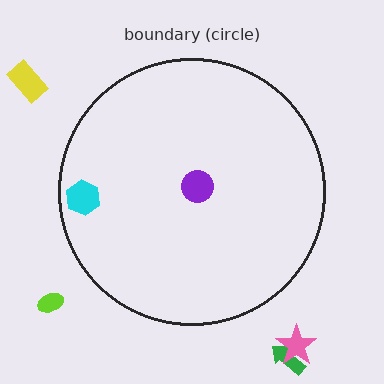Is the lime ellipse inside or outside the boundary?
Outside.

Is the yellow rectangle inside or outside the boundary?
Outside.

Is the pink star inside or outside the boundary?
Outside.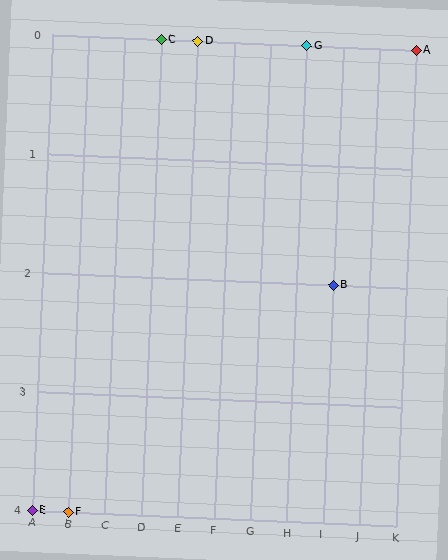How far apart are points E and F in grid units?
Points E and F are 1 column apart.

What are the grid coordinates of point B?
Point B is at grid coordinates (I, 2).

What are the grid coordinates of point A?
Point A is at grid coordinates (K, 0).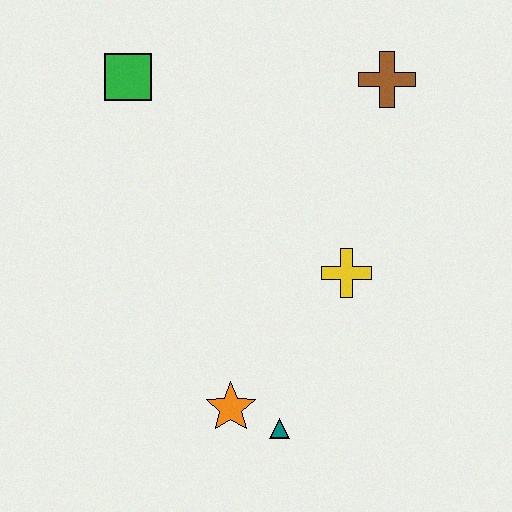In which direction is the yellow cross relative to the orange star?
The yellow cross is above the orange star.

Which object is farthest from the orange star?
The brown cross is farthest from the orange star.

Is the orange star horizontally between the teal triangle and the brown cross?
No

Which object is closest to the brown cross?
The yellow cross is closest to the brown cross.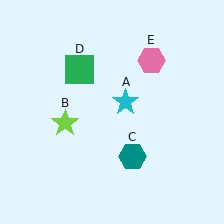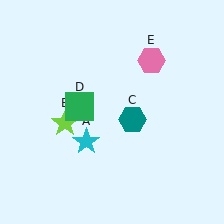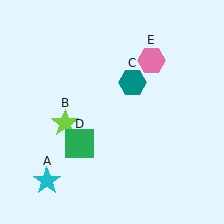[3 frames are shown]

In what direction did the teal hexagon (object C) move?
The teal hexagon (object C) moved up.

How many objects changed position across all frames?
3 objects changed position: cyan star (object A), teal hexagon (object C), green square (object D).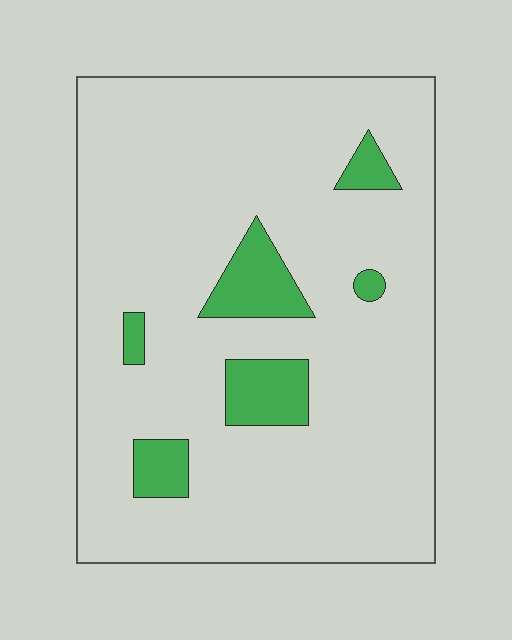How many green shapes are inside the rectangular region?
6.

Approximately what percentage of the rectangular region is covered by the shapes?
Approximately 10%.